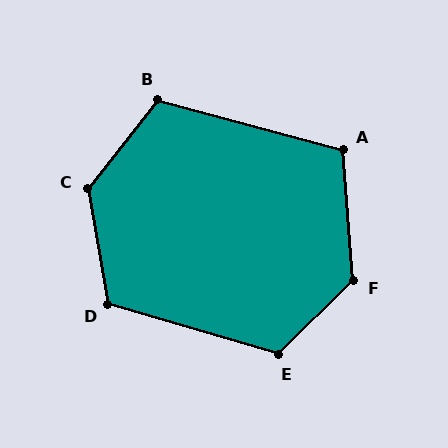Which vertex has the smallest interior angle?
A, at approximately 109 degrees.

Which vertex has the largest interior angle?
C, at approximately 132 degrees.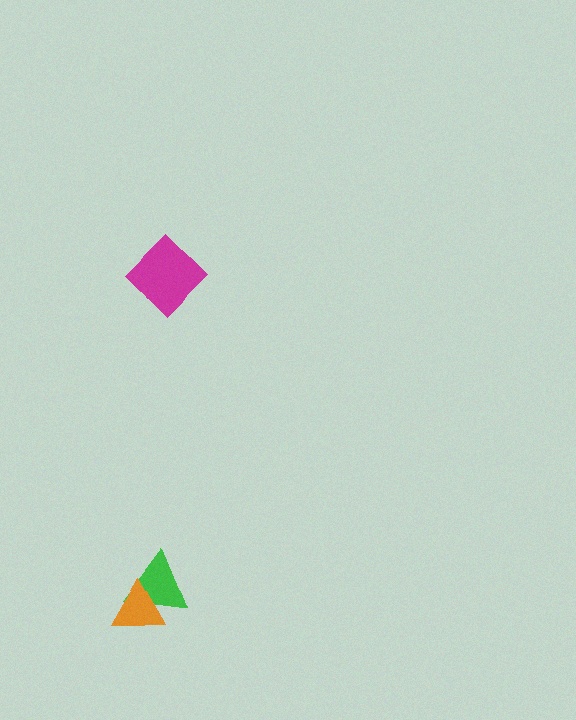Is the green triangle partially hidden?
Yes, it is partially covered by another shape.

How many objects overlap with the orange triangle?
1 object overlaps with the orange triangle.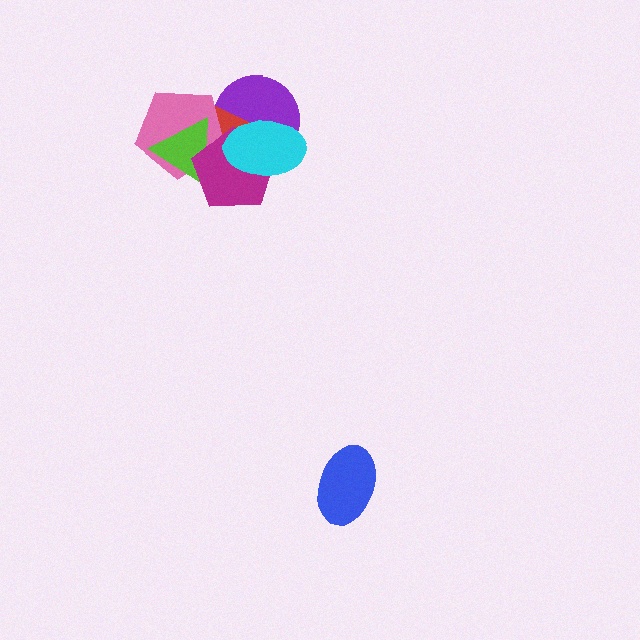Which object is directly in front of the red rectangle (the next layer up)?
The pink pentagon is directly in front of the red rectangle.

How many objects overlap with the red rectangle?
5 objects overlap with the red rectangle.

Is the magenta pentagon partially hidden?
Yes, it is partially covered by another shape.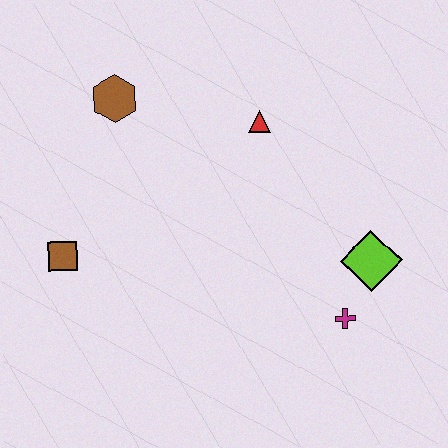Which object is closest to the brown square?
The brown hexagon is closest to the brown square.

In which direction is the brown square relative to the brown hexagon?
The brown square is below the brown hexagon.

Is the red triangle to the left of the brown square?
No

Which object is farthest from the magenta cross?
The brown hexagon is farthest from the magenta cross.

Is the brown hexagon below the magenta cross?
No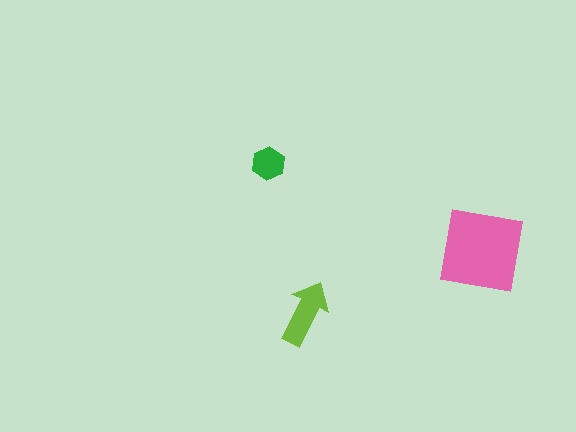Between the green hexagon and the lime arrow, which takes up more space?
The lime arrow.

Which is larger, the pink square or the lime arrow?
The pink square.